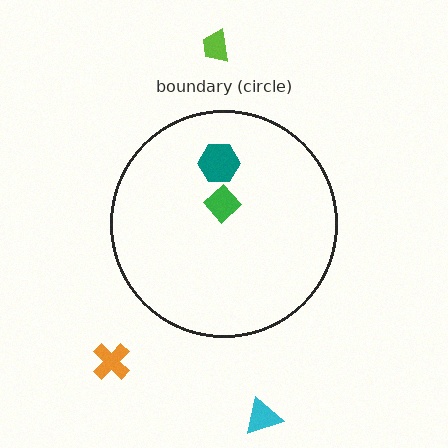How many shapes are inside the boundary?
2 inside, 3 outside.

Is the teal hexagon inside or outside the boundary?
Inside.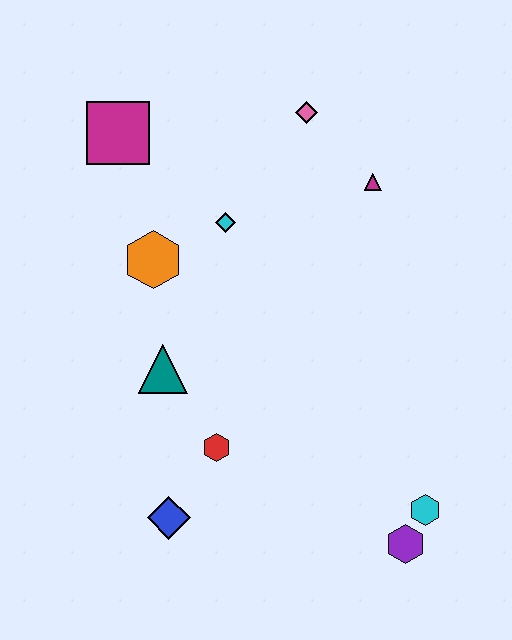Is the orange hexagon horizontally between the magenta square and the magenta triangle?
Yes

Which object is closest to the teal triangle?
The red hexagon is closest to the teal triangle.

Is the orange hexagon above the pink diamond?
No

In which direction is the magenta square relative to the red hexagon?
The magenta square is above the red hexagon.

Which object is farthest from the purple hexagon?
The magenta square is farthest from the purple hexagon.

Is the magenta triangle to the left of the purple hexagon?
Yes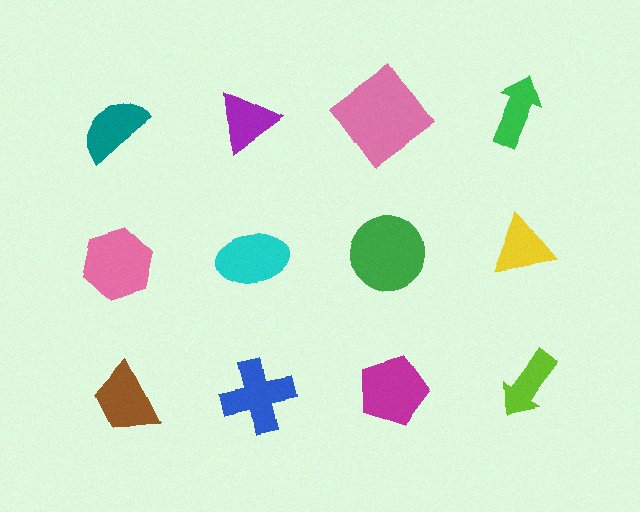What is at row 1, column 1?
A teal semicircle.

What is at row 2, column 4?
A yellow triangle.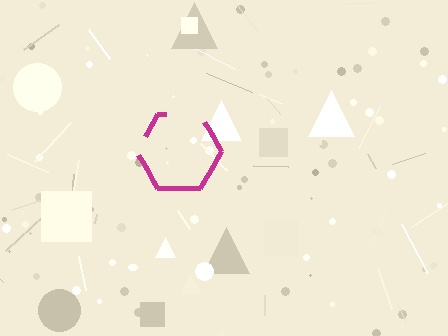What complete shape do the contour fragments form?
The contour fragments form a hexagon.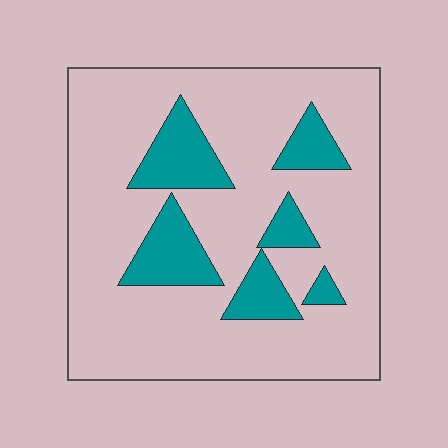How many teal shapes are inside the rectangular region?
6.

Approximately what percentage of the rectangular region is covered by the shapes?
Approximately 20%.